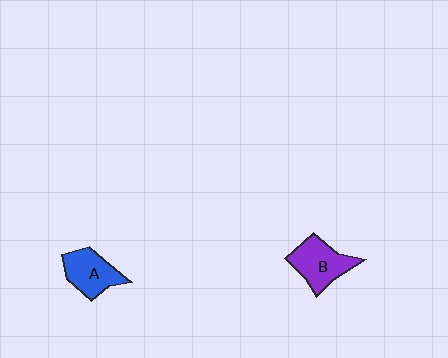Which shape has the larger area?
Shape B (purple).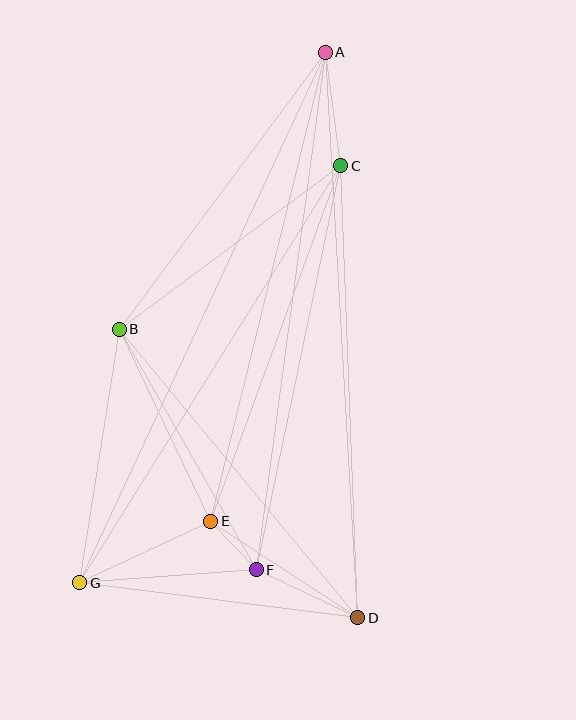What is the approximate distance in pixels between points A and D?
The distance between A and D is approximately 566 pixels.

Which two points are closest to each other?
Points E and F are closest to each other.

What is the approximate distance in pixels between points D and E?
The distance between D and E is approximately 176 pixels.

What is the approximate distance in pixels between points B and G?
The distance between B and G is approximately 257 pixels.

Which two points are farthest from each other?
Points A and G are farthest from each other.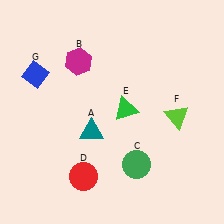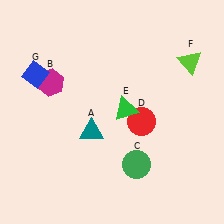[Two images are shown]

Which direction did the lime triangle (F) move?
The lime triangle (F) moved up.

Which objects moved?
The objects that moved are: the magenta hexagon (B), the red circle (D), the lime triangle (F).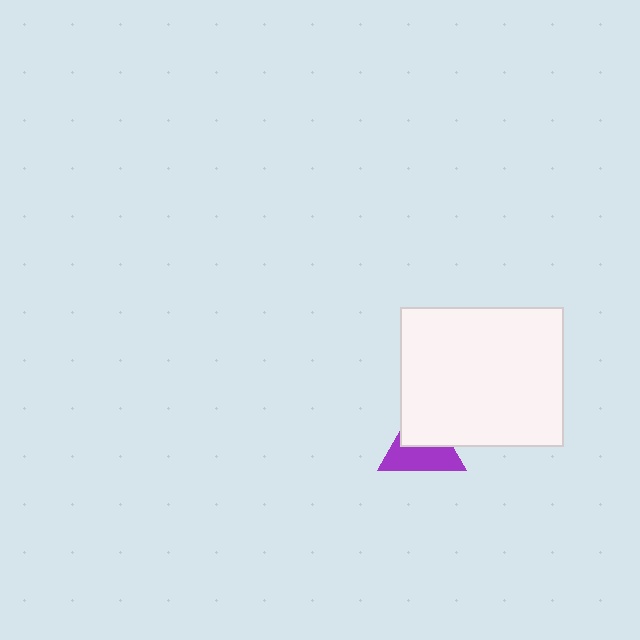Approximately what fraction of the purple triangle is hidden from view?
Roughly 46% of the purple triangle is hidden behind the white rectangle.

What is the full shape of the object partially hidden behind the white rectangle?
The partially hidden object is a purple triangle.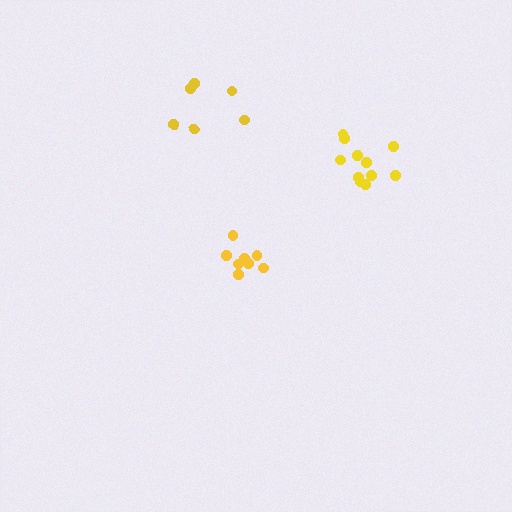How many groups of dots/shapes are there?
There are 3 groups.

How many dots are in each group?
Group 1: 8 dots, Group 2: 6 dots, Group 3: 11 dots (25 total).